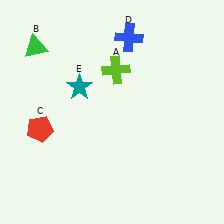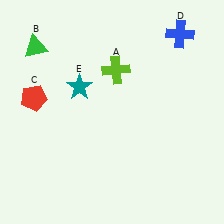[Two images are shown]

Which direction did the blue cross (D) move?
The blue cross (D) moved right.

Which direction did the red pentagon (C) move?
The red pentagon (C) moved up.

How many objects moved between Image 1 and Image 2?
2 objects moved between the two images.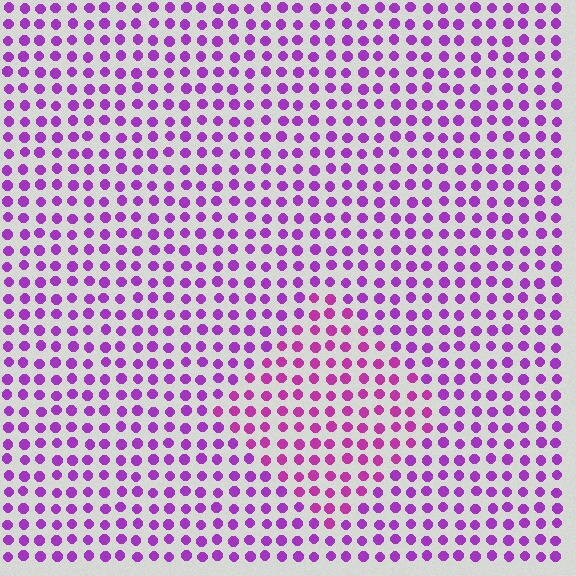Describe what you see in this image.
The image is filled with small purple elements in a uniform arrangement. A diamond-shaped region is visible where the elements are tinted to a slightly different hue, forming a subtle color boundary.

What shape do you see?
I see a diamond.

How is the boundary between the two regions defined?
The boundary is defined purely by a slight shift in hue (about 24 degrees). Spacing, size, and orientation are identical on both sides.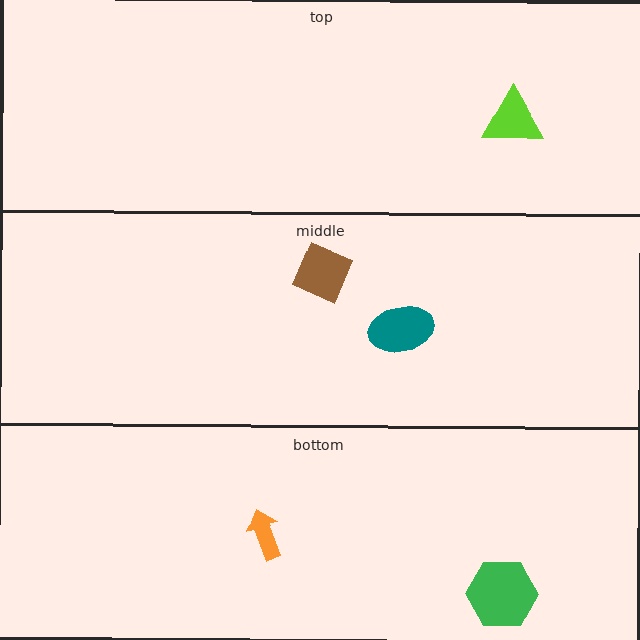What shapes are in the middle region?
The teal ellipse, the brown diamond.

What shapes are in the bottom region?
The green hexagon, the orange arrow.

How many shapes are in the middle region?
2.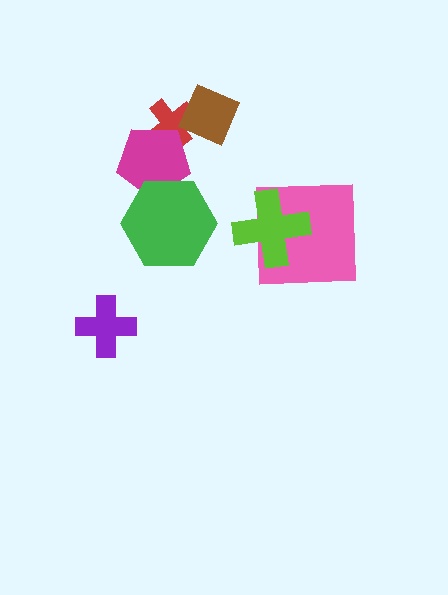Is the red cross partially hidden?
Yes, it is partially covered by another shape.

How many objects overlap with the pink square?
1 object overlaps with the pink square.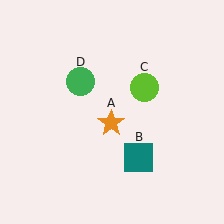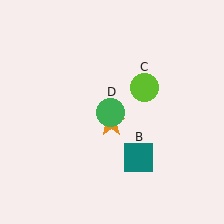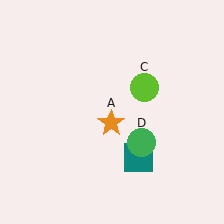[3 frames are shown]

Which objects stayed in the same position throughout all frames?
Orange star (object A) and teal square (object B) and lime circle (object C) remained stationary.